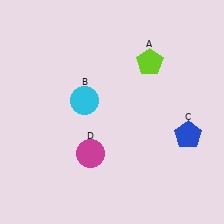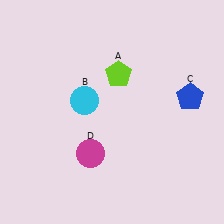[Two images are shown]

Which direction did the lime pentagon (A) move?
The lime pentagon (A) moved left.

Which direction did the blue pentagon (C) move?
The blue pentagon (C) moved up.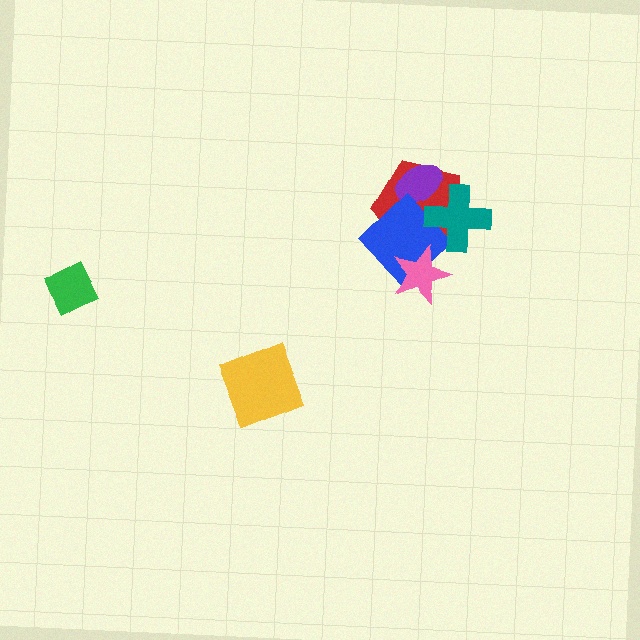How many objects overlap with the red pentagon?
4 objects overlap with the red pentagon.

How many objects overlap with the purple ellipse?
3 objects overlap with the purple ellipse.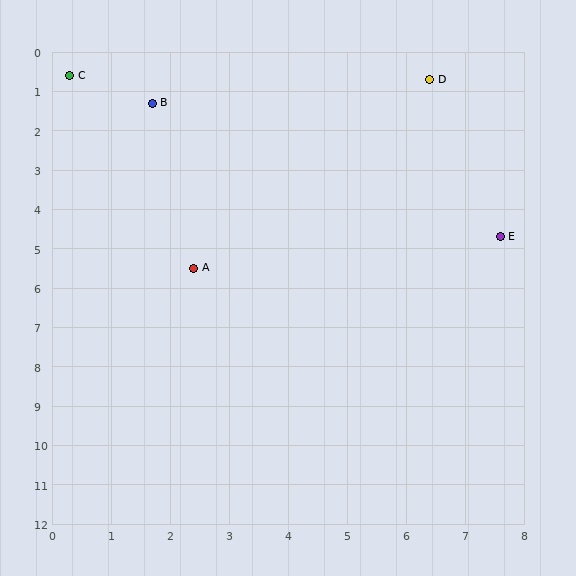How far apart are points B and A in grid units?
Points B and A are about 4.3 grid units apart.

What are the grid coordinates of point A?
Point A is at approximately (2.4, 5.5).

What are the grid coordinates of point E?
Point E is at approximately (7.6, 4.7).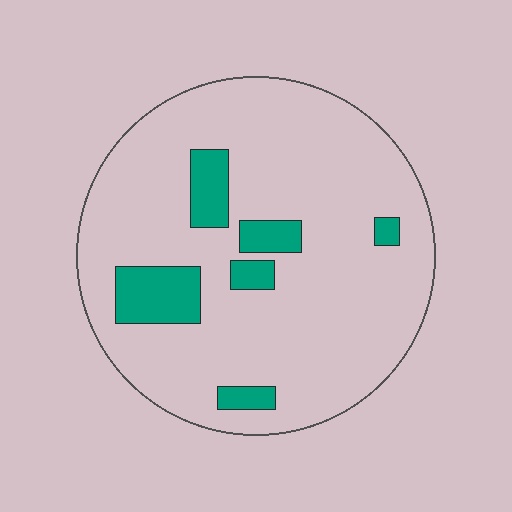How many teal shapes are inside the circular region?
6.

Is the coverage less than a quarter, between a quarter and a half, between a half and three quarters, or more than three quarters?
Less than a quarter.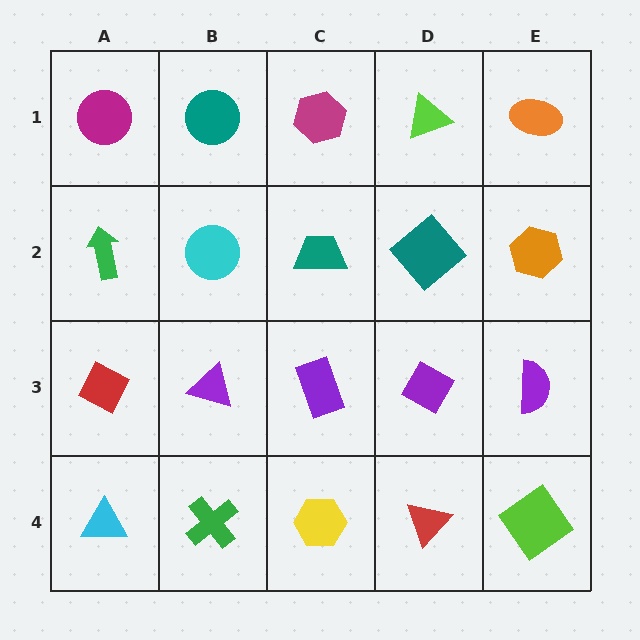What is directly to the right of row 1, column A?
A teal circle.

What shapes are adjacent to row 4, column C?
A purple rectangle (row 3, column C), a green cross (row 4, column B), a red triangle (row 4, column D).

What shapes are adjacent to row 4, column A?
A red diamond (row 3, column A), a green cross (row 4, column B).